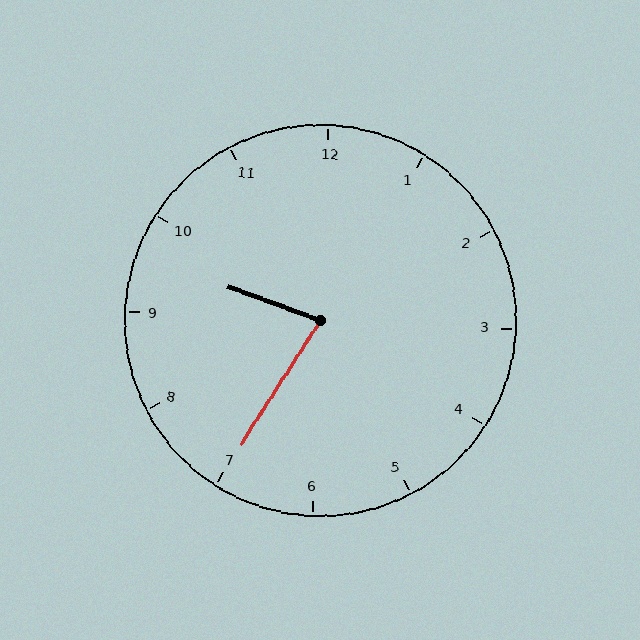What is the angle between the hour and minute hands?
Approximately 78 degrees.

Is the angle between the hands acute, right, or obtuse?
It is acute.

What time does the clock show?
9:35.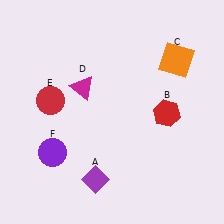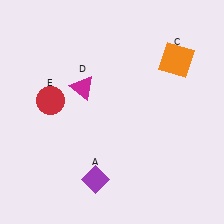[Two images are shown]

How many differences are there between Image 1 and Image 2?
There are 2 differences between the two images.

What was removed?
The red hexagon (B), the purple circle (F) were removed in Image 2.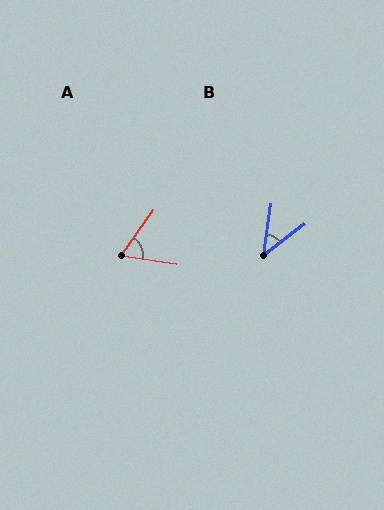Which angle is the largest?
A, at approximately 64 degrees.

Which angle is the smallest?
B, at approximately 43 degrees.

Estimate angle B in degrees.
Approximately 43 degrees.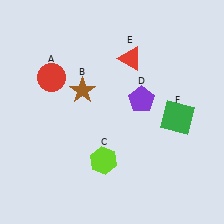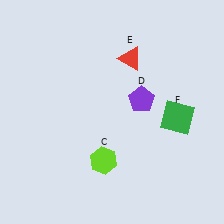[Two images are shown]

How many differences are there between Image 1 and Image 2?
There are 2 differences between the two images.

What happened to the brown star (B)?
The brown star (B) was removed in Image 2. It was in the top-left area of Image 1.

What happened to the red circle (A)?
The red circle (A) was removed in Image 2. It was in the top-left area of Image 1.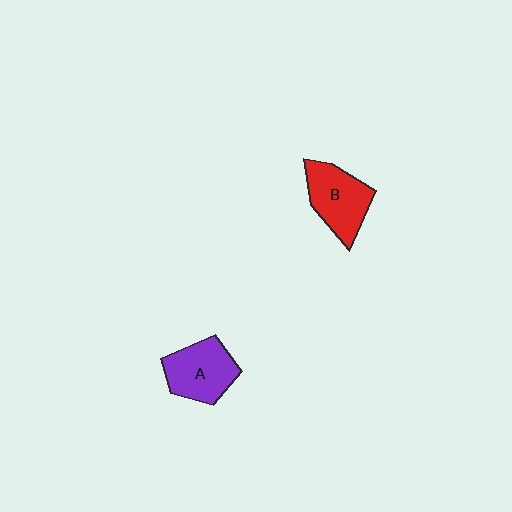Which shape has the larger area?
Shape B (red).